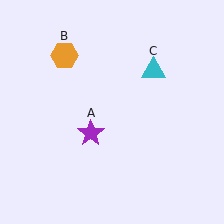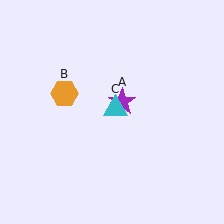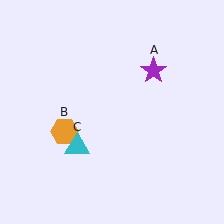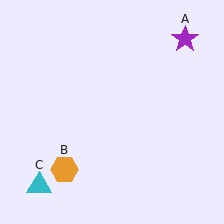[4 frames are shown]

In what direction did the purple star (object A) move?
The purple star (object A) moved up and to the right.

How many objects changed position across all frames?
3 objects changed position: purple star (object A), orange hexagon (object B), cyan triangle (object C).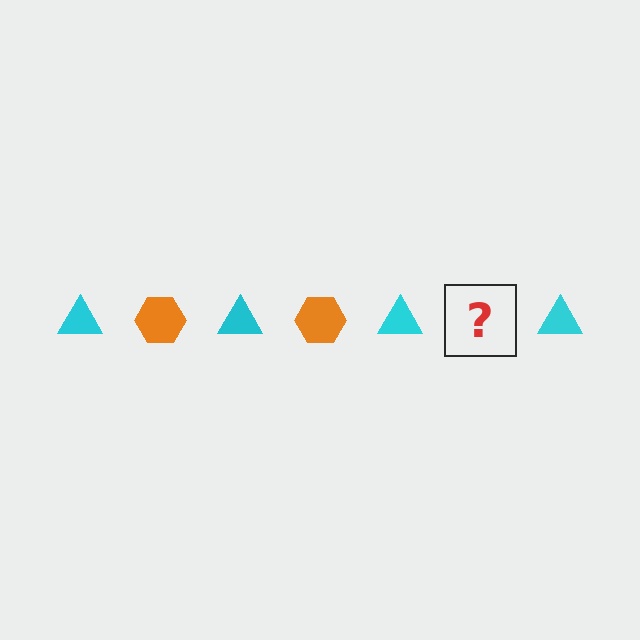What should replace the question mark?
The question mark should be replaced with an orange hexagon.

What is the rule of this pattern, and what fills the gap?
The rule is that the pattern alternates between cyan triangle and orange hexagon. The gap should be filled with an orange hexagon.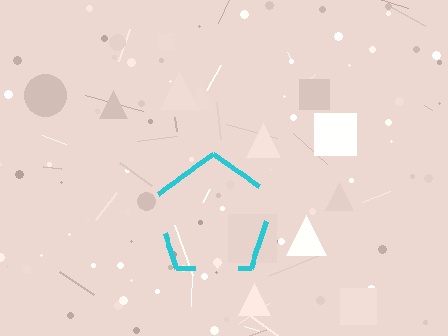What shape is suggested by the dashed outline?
The dashed outline suggests a pentagon.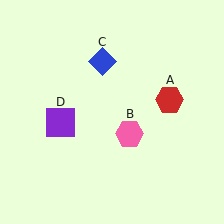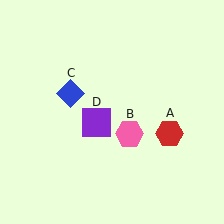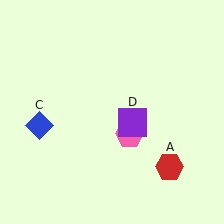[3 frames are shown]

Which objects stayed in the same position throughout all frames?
Pink hexagon (object B) remained stationary.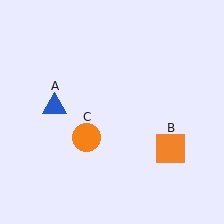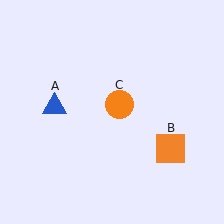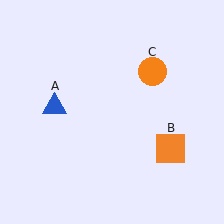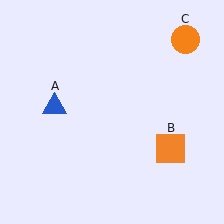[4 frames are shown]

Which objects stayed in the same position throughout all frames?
Blue triangle (object A) and orange square (object B) remained stationary.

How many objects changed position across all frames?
1 object changed position: orange circle (object C).